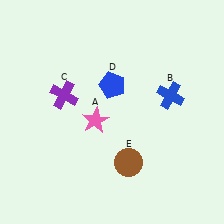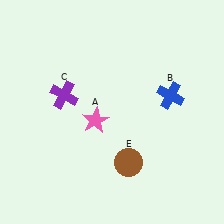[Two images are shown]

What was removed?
The blue pentagon (D) was removed in Image 2.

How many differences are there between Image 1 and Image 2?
There is 1 difference between the two images.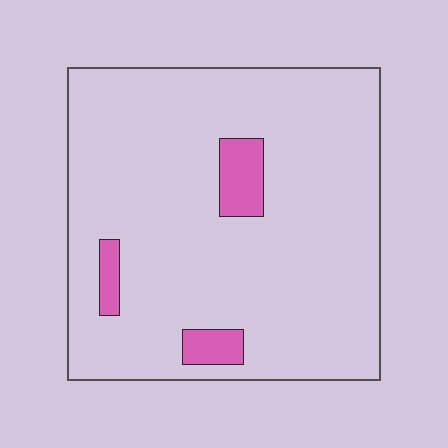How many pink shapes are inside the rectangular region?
3.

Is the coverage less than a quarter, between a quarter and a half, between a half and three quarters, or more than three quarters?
Less than a quarter.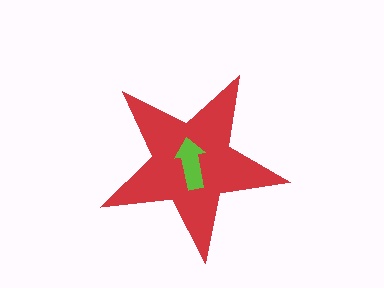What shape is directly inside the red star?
The lime arrow.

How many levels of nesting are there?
2.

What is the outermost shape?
The red star.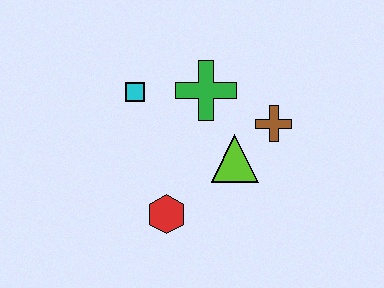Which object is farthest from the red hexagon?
The brown cross is farthest from the red hexagon.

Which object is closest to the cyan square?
The green cross is closest to the cyan square.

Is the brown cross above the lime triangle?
Yes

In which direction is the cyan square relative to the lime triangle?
The cyan square is to the left of the lime triangle.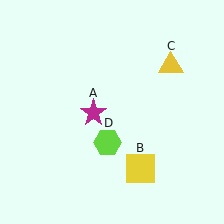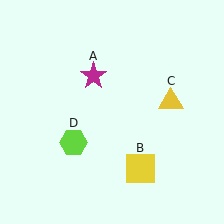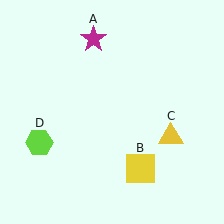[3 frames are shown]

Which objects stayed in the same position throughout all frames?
Yellow square (object B) remained stationary.